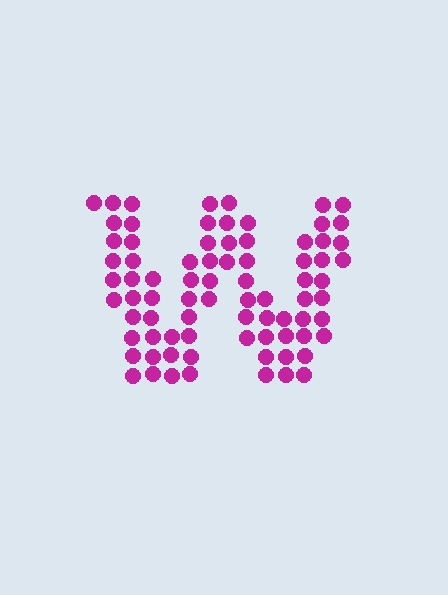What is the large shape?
The large shape is the letter W.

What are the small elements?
The small elements are circles.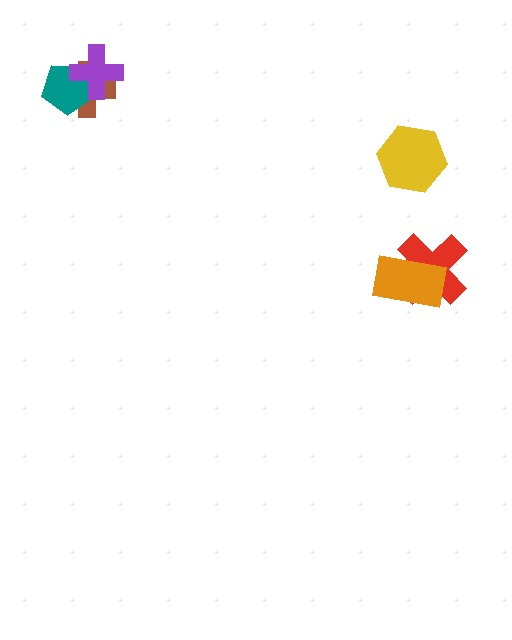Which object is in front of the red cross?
The orange rectangle is in front of the red cross.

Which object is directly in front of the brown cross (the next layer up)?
The teal pentagon is directly in front of the brown cross.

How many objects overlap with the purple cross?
2 objects overlap with the purple cross.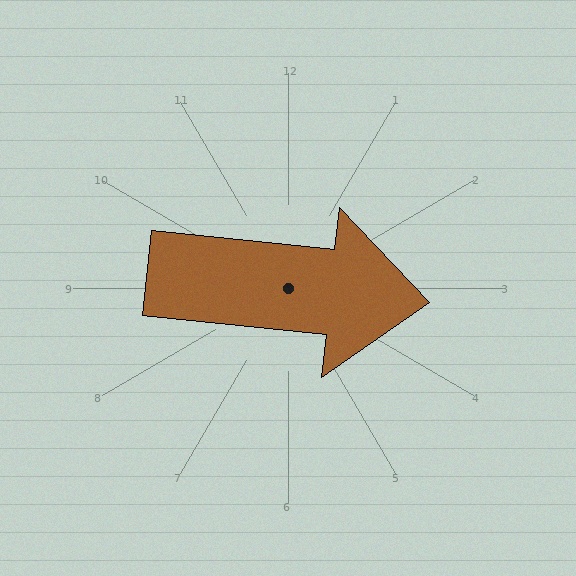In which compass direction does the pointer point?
East.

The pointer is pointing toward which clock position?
Roughly 3 o'clock.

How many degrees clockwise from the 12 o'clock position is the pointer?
Approximately 96 degrees.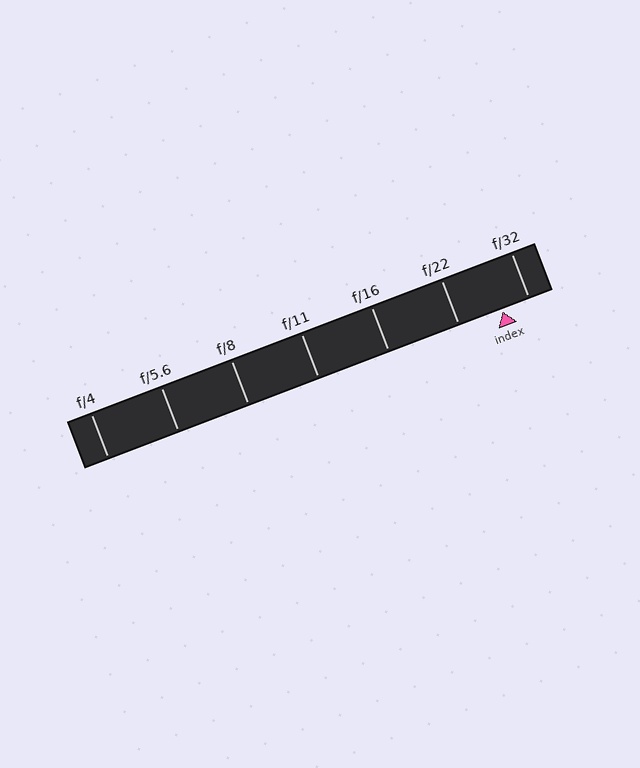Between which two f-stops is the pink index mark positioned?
The index mark is between f/22 and f/32.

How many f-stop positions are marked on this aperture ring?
There are 7 f-stop positions marked.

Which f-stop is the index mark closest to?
The index mark is closest to f/32.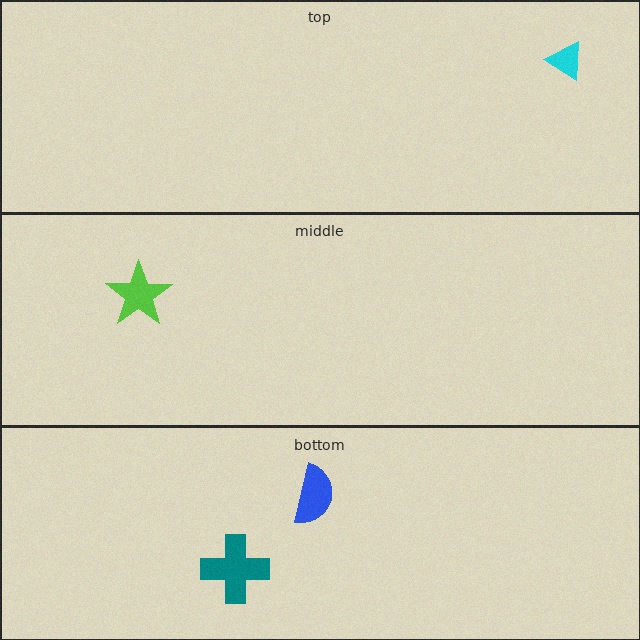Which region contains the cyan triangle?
The top region.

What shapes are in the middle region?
The lime star.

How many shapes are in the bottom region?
2.